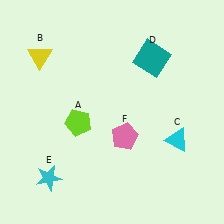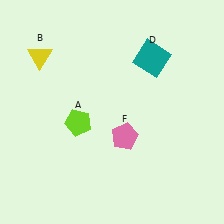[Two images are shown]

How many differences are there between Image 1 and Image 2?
There are 2 differences between the two images.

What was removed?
The cyan triangle (C), the cyan star (E) were removed in Image 2.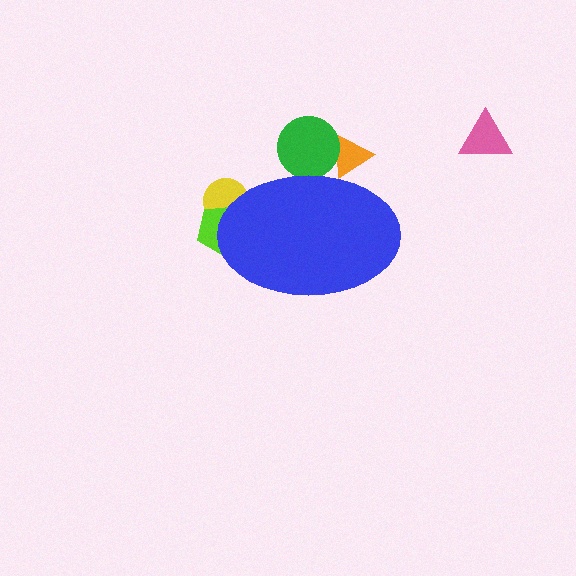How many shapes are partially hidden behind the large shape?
4 shapes are partially hidden.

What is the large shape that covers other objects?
A blue ellipse.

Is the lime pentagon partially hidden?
Yes, the lime pentagon is partially hidden behind the blue ellipse.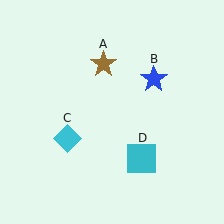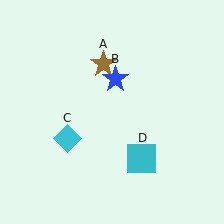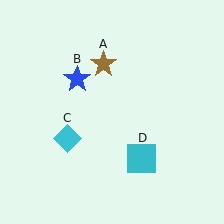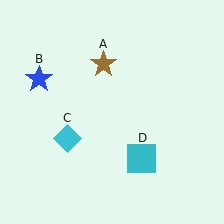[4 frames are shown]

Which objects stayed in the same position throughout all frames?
Brown star (object A) and cyan diamond (object C) and cyan square (object D) remained stationary.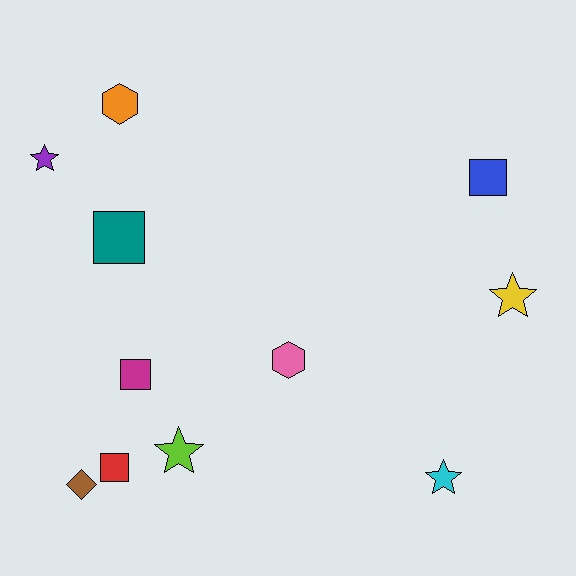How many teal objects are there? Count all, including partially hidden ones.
There is 1 teal object.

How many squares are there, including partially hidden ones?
There are 4 squares.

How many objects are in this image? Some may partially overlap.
There are 11 objects.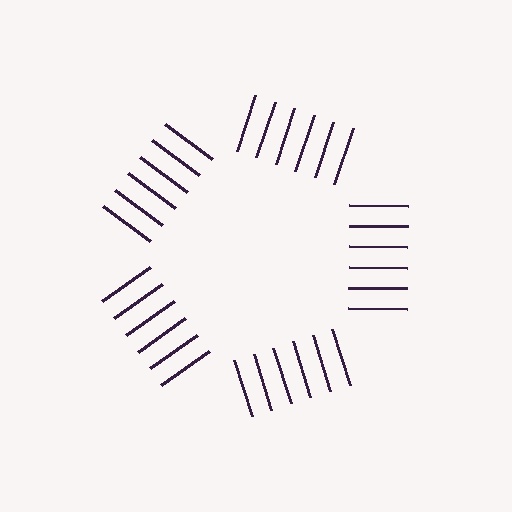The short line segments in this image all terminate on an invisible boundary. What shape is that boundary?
An illusory pentagon — the line segments terminate on its edges but no continuous stroke is drawn.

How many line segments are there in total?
30 — 6 along each of the 5 edges.